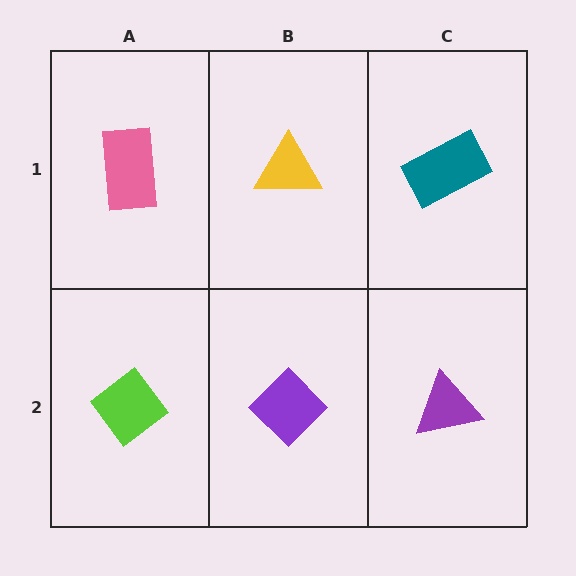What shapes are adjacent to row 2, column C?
A teal rectangle (row 1, column C), a purple diamond (row 2, column B).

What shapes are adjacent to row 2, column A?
A pink rectangle (row 1, column A), a purple diamond (row 2, column B).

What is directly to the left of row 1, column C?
A yellow triangle.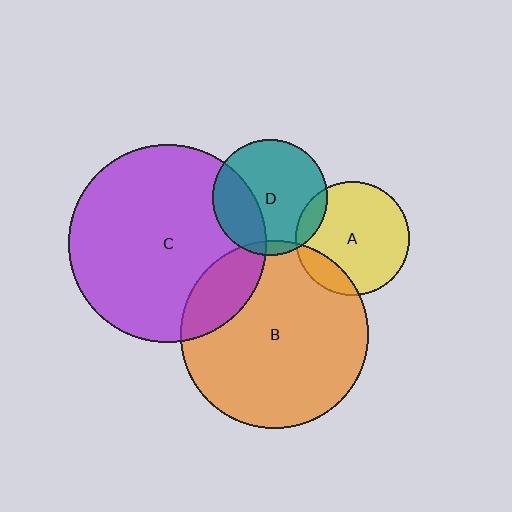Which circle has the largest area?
Circle C (purple).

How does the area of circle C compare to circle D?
Approximately 2.9 times.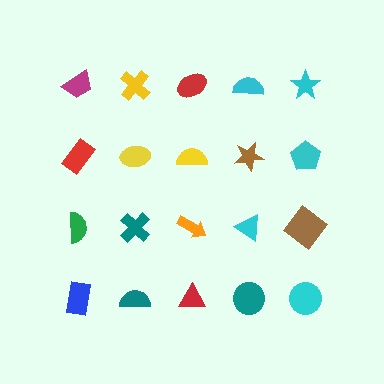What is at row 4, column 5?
A cyan circle.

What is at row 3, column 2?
A teal cross.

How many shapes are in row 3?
5 shapes.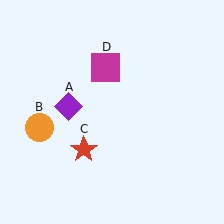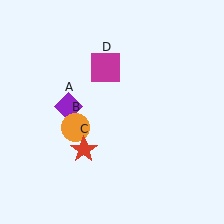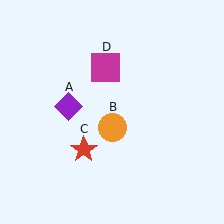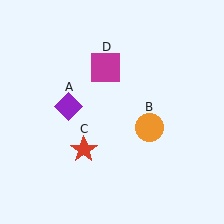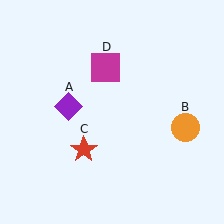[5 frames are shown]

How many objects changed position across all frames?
1 object changed position: orange circle (object B).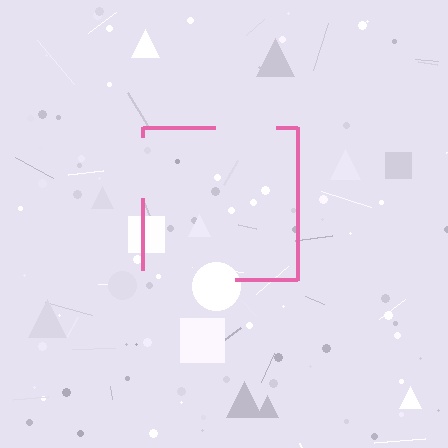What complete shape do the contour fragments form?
The contour fragments form a square.